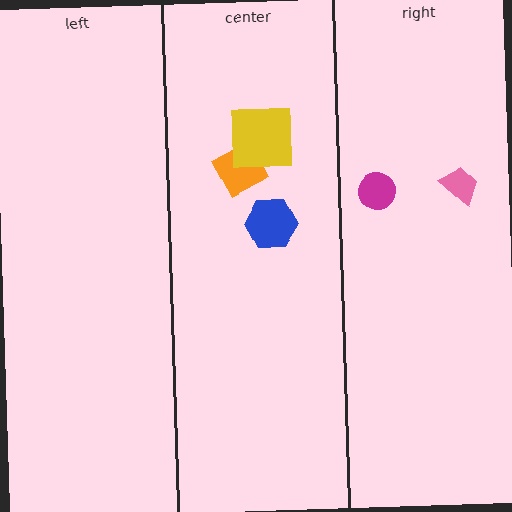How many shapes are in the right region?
2.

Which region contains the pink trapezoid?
The right region.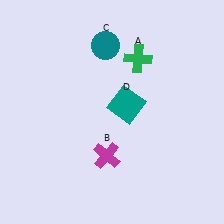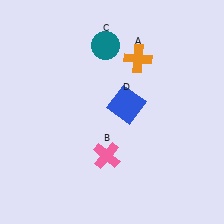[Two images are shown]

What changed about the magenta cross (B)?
In Image 1, B is magenta. In Image 2, it changed to pink.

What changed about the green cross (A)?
In Image 1, A is green. In Image 2, it changed to orange.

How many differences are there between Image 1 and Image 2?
There are 3 differences between the two images.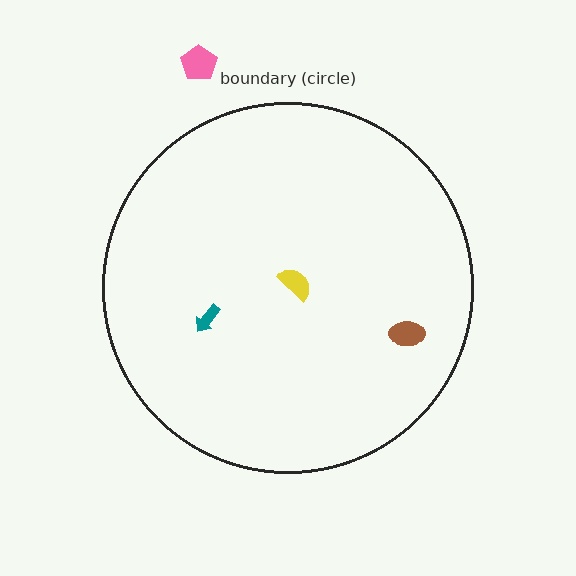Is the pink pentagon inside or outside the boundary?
Outside.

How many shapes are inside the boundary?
3 inside, 1 outside.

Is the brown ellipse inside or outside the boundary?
Inside.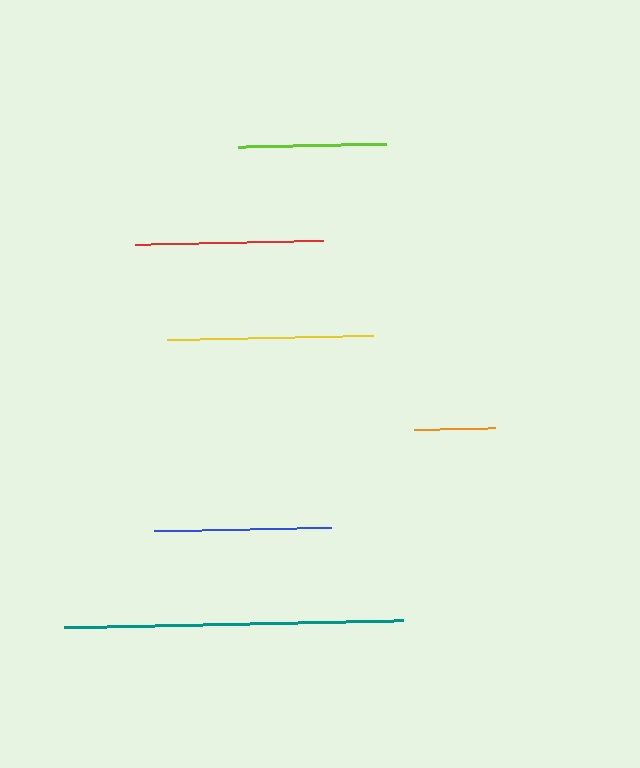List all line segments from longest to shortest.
From longest to shortest: teal, yellow, red, blue, lime, orange.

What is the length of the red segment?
The red segment is approximately 188 pixels long.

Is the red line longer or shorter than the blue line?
The red line is longer than the blue line.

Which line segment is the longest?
The teal line is the longest at approximately 340 pixels.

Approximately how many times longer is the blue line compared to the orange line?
The blue line is approximately 2.2 times the length of the orange line.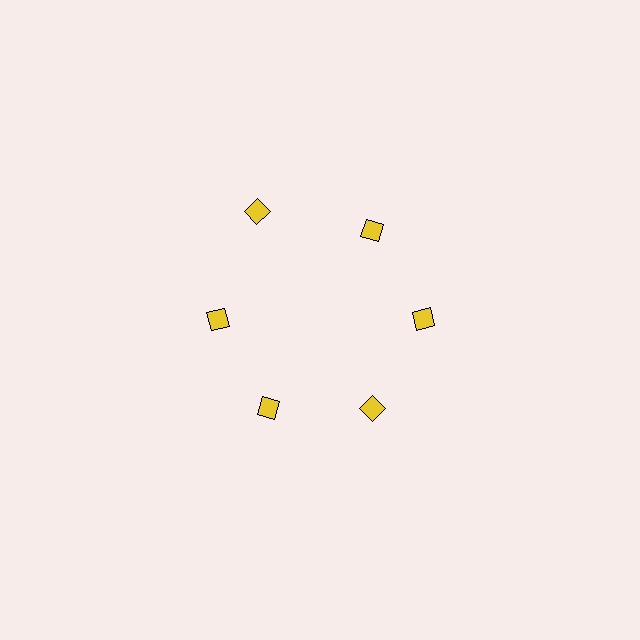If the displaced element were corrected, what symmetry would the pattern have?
It would have 6-fold rotational symmetry — the pattern would map onto itself every 60 degrees.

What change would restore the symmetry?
The symmetry would be restored by moving it inward, back onto the ring so that all 6 diamonds sit at equal angles and equal distance from the center.